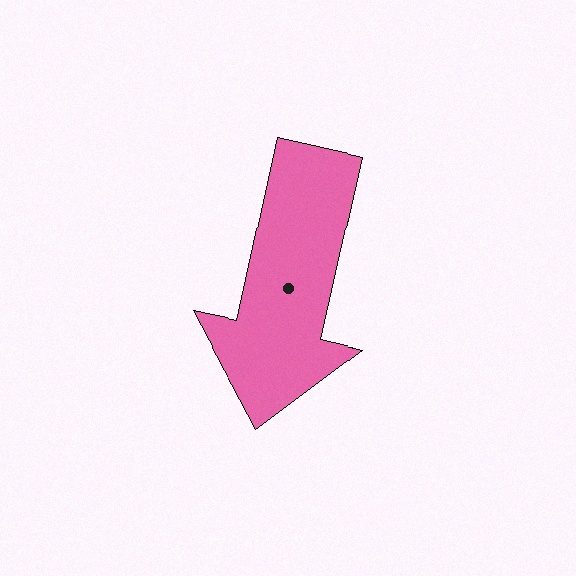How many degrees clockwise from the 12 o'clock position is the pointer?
Approximately 192 degrees.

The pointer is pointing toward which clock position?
Roughly 6 o'clock.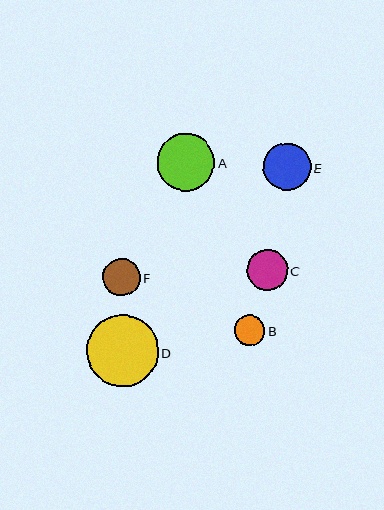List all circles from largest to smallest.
From largest to smallest: D, A, E, C, F, B.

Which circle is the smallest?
Circle B is the smallest with a size of approximately 31 pixels.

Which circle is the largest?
Circle D is the largest with a size of approximately 72 pixels.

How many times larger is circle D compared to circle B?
Circle D is approximately 2.3 times the size of circle B.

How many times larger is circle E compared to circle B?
Circle E is approximately 1.5 times the size of circle B.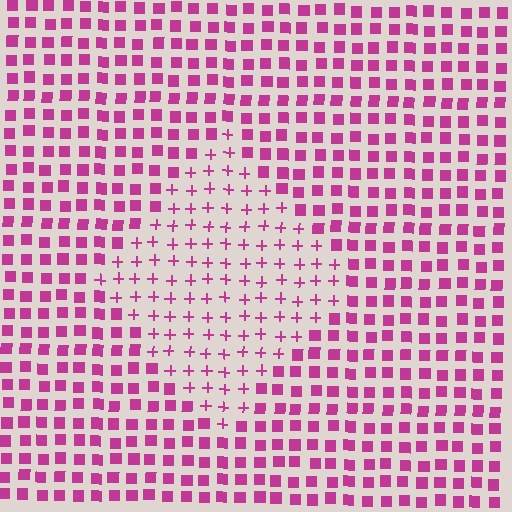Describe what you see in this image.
The image is filled with small magenta elements arranged in a uniform grid. A diamond-shaped region contains plus signs, while the surrounding area contains squares. The boundary is defined purely by the change in element shape.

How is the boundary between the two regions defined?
The boundary is defined by a change in element shape: plus signs inside vs. squares outside. All elements share the same color and spacing.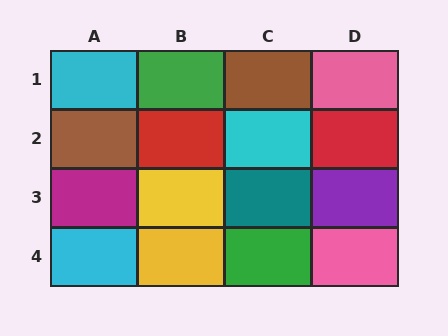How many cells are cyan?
3 cells are cyan.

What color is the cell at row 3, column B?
Yellow.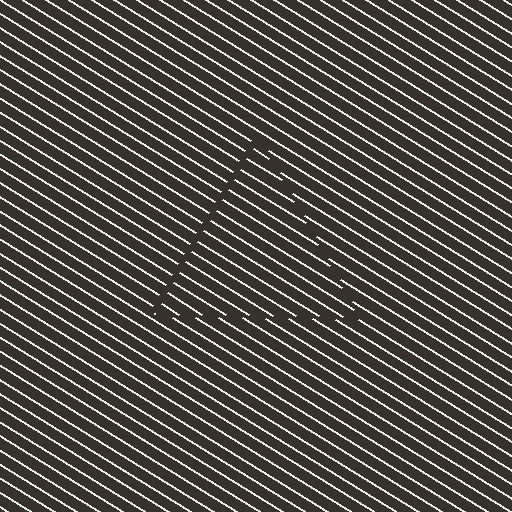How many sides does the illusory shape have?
3 sides — the line-ends trace a triangle.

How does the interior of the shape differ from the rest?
The interior of the shape contains the same grating, shifted by half a period — the contour is defined by the phase discontinuity where line-ends from the inner and outer gratings abut.